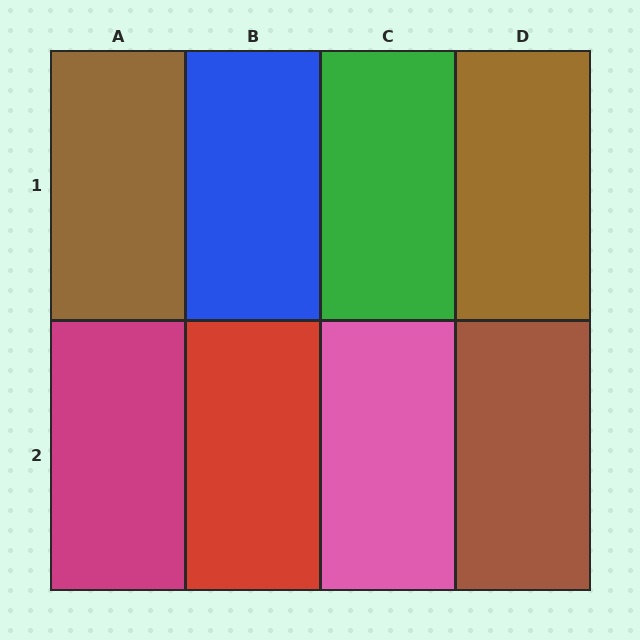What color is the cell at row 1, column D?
Brown.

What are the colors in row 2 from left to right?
Magenta, red, pink, brown.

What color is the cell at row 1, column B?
Blue.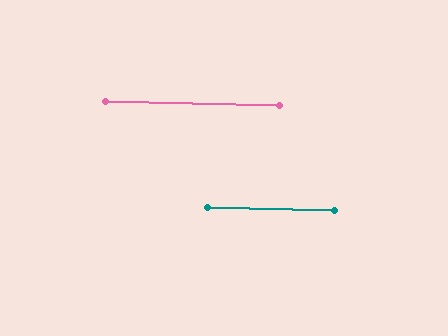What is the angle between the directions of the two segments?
Approximately 0 degrees.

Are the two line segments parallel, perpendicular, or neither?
Parallel — their directions differ by only 0.3°.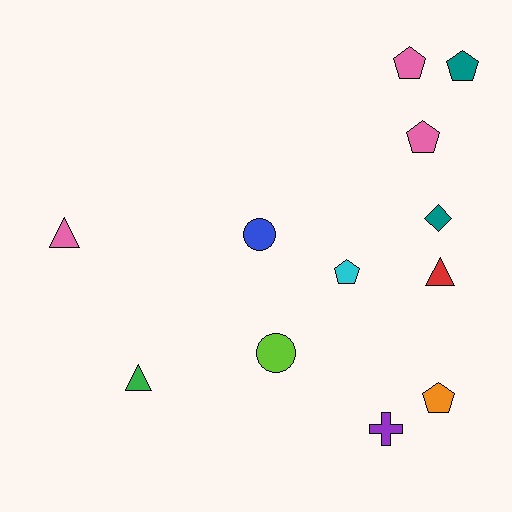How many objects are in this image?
There are 12 objects.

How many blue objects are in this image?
There is 1 blue object.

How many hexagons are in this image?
There are no hexagons.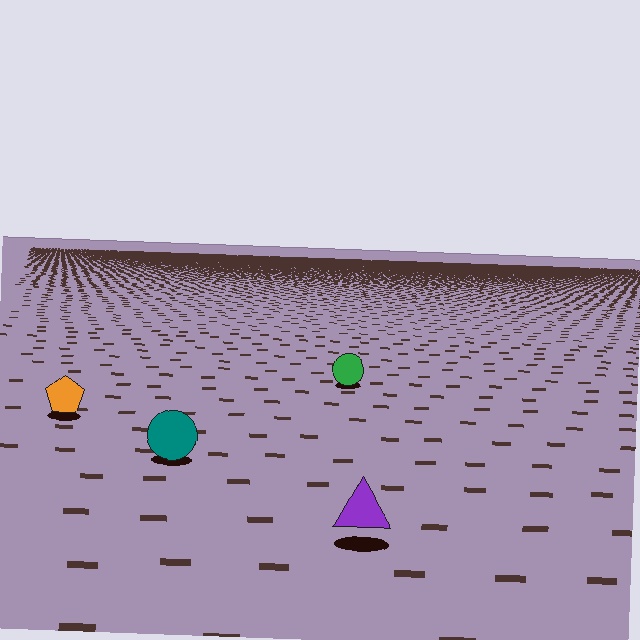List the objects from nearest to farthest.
From nearest to farthest: the purple triangle, the teal circle, the orange pentagon, the green circle.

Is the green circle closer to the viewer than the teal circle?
No. The teal circle is closer — you can tell from the texture gradient: the ground texture is coarser near it.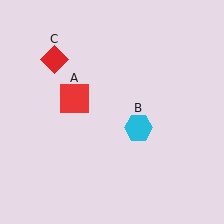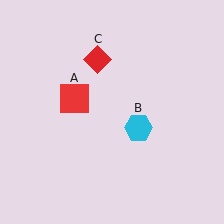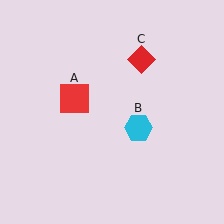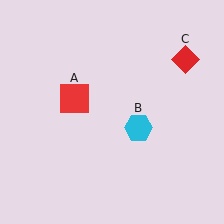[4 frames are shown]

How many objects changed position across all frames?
1 object changed position: red diamond (object C).